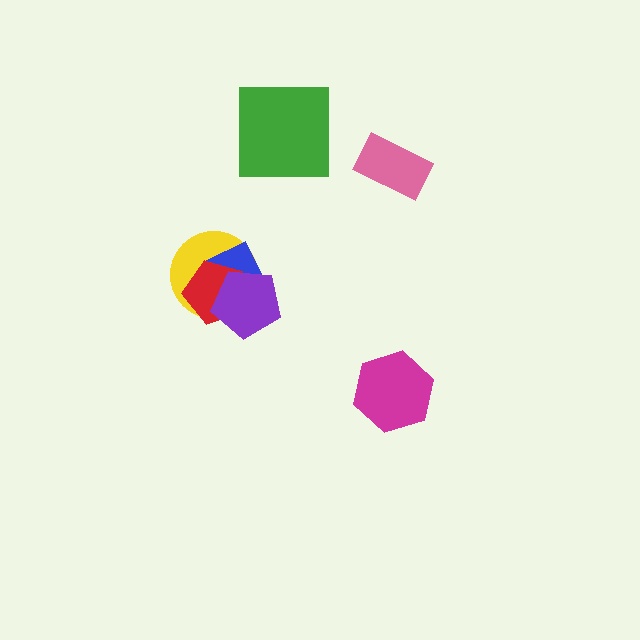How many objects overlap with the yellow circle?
3 objects overlap with the yellow circle.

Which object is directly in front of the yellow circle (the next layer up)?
The blue diamond is directly in front of the yellow circle.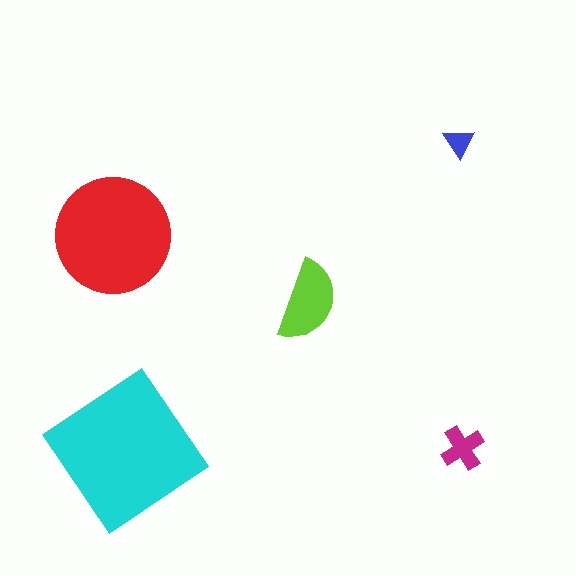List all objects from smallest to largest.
The blue triangle, the magenta cross, the lime semicircle, the red circle, the cyan diamond.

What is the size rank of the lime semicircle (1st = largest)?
3rd.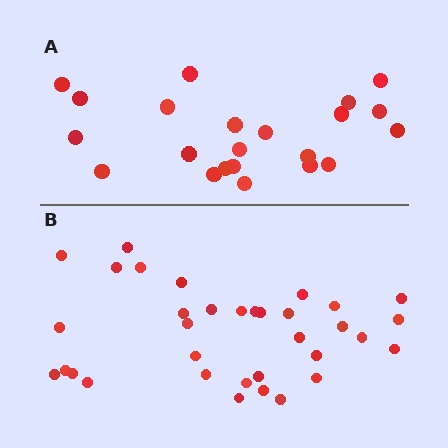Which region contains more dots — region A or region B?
Region B (the bottom region) has more dots.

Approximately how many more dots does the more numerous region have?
Region B has roughly 12 or so more dots than region A.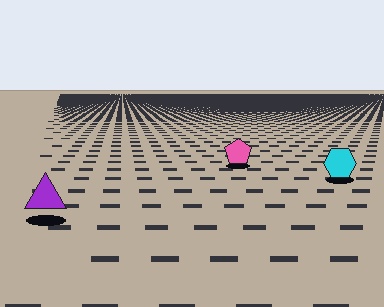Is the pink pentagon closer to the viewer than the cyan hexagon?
No. The cyan hexagon is closer — you can tell from the texture gradient: the ground texture is coarser near it.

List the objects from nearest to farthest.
From nearest to farthest: the purple triangle, the cyan hexagon, the pink pentagon.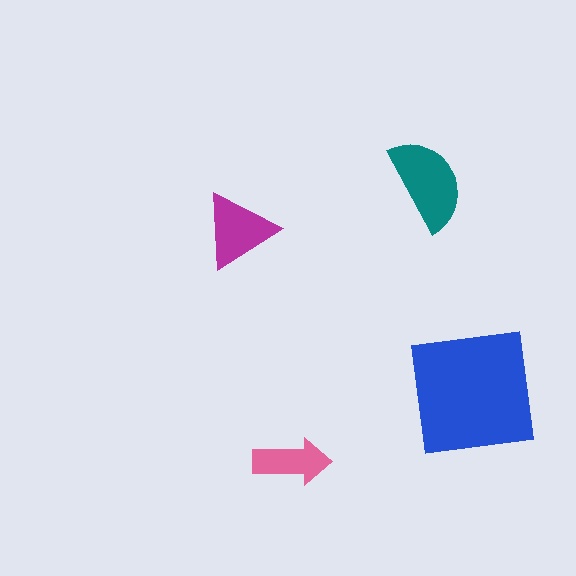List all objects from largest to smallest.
The blue square, the teal semicircle, the magenta triangle, the pink arrow.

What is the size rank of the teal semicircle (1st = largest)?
2nd.